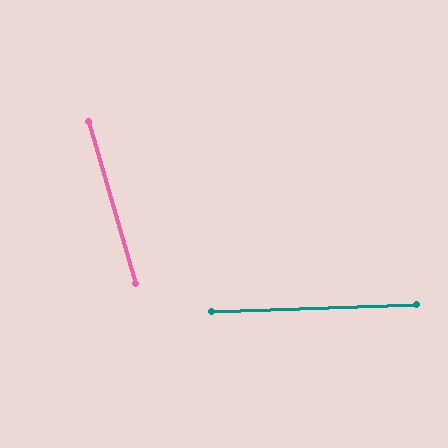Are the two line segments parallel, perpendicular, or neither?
Neither parallel nor perpendicular — they differ by about 75°.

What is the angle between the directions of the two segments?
Approximately 75 degrees.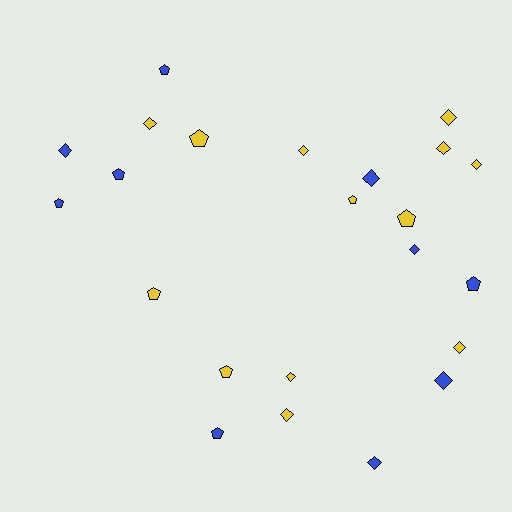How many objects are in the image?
There are 23 objects.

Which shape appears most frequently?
Diamond, with 13 objects.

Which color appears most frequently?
Yellow, with 13 objects.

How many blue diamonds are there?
There are 5 blue diamonds.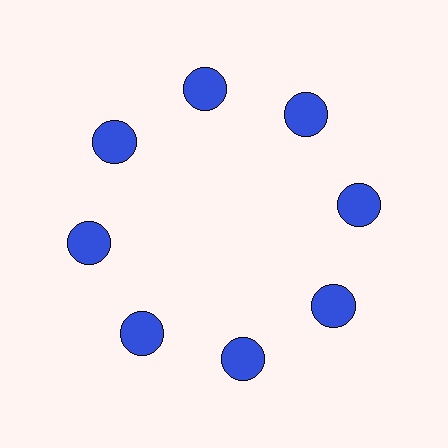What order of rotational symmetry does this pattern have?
This pattern has 8-fold rotational symmetry.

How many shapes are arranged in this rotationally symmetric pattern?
There are 8 shapes, arranged in 8 groups of 1.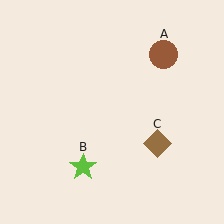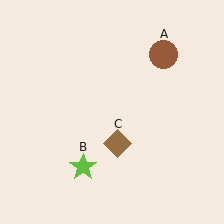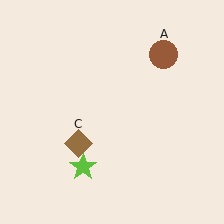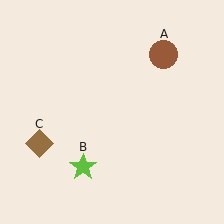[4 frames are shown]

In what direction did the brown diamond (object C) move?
The brown diamond (object C) moved left.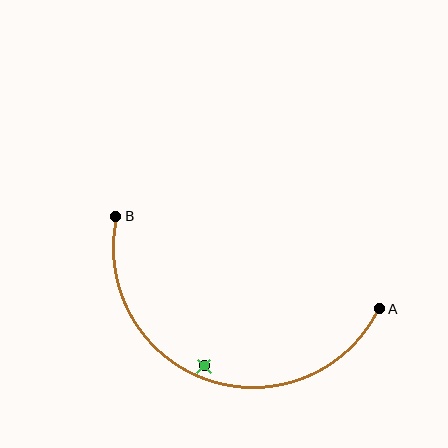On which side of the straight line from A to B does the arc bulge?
The arc bulges below the straight line connecting A and B.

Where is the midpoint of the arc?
The arc midpoint is the point on the curve farthest from the straight line joining A and B. It sits below that line.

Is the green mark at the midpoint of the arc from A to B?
No — the green mark does not lie on the arc at all. It sits slightly inside the curve.